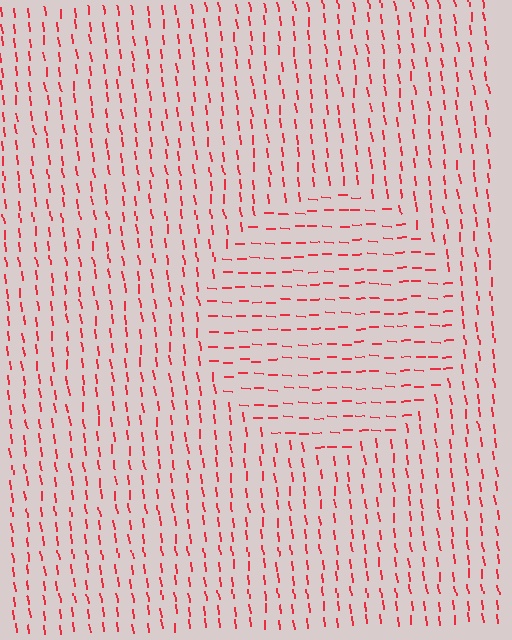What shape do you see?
I see a circle.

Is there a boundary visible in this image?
Yes, there is a texture boundary formed by a change in line orientation.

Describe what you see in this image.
The image is filled with small red line segments. A circle region in the image has lines oriented differently from the surrounding lines, creating a visible texture boundary.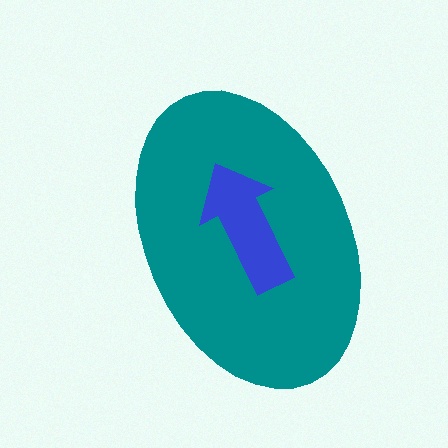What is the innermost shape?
The blue arrow.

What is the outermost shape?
The teal ellipse.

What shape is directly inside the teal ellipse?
The blue arrow.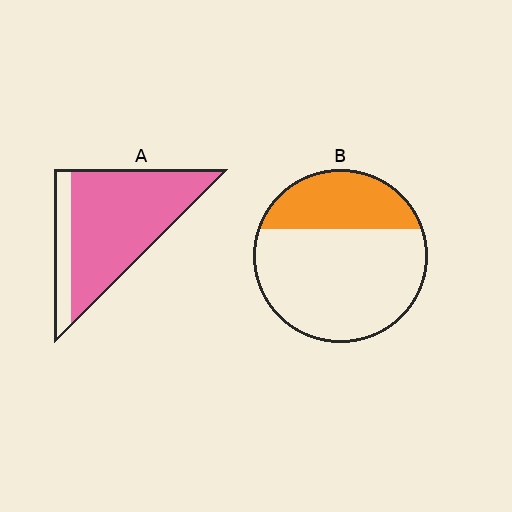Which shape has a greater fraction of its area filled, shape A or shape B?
Shape A.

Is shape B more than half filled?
No.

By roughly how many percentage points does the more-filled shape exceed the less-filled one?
By roughly 50 percentage points (A over B).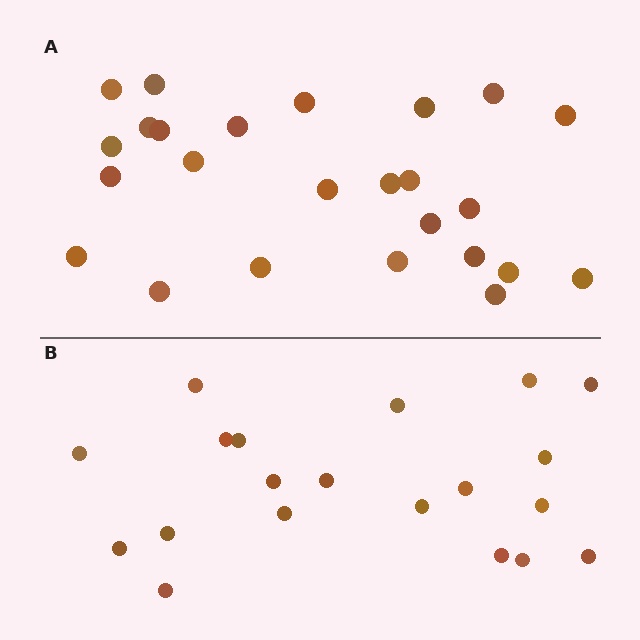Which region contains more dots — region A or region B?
Region A (the top region) has more dots.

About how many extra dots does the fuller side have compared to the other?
Region A has about 5 more dots than region B.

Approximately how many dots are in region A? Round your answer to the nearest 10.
About 20 dots. (The exact count is 25, which rounds to 20.)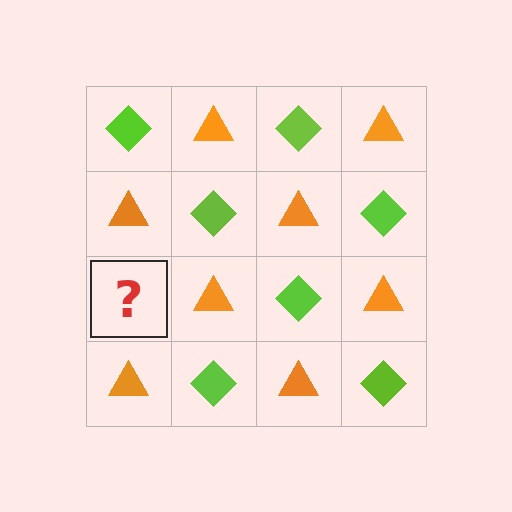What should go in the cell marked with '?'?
The missing cell should contain a lime diamond.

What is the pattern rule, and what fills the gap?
The rule is that it alternates lime diamond and orange triangle in a checkerboard pattern. The gap should be filled with a lime diamond.